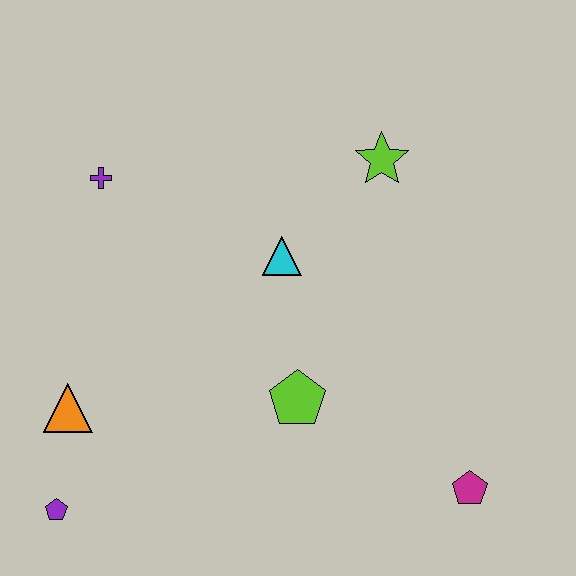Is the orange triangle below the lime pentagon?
Yes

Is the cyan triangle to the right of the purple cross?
Yes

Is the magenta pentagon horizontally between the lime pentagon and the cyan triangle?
No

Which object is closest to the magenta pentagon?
The lime pentagon is closest to the magenta pentagon.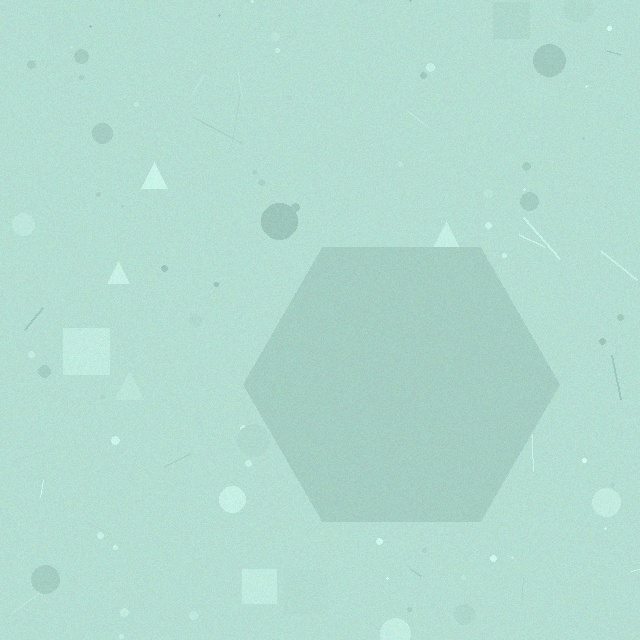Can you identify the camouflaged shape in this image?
The camouflaged shape is a hexagon.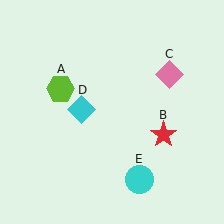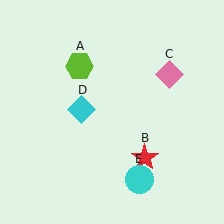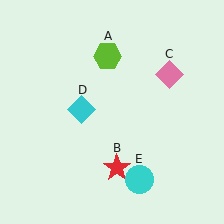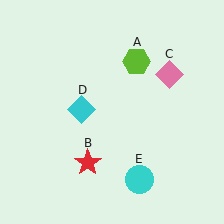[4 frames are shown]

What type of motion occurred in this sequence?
The lime hexagon (object A), red star (object B) rotated clockwise around the center of the scene.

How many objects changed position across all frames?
2 objects changed position: lime hexagon (object A), red star (object B).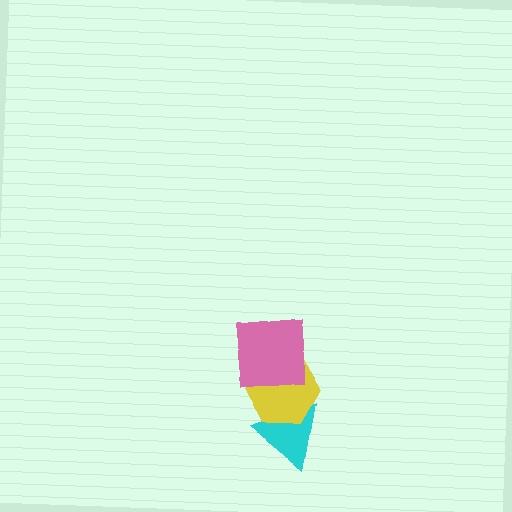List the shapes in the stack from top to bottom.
From top to bottom: the pink square, the yellow hexagon, the cyan triangle.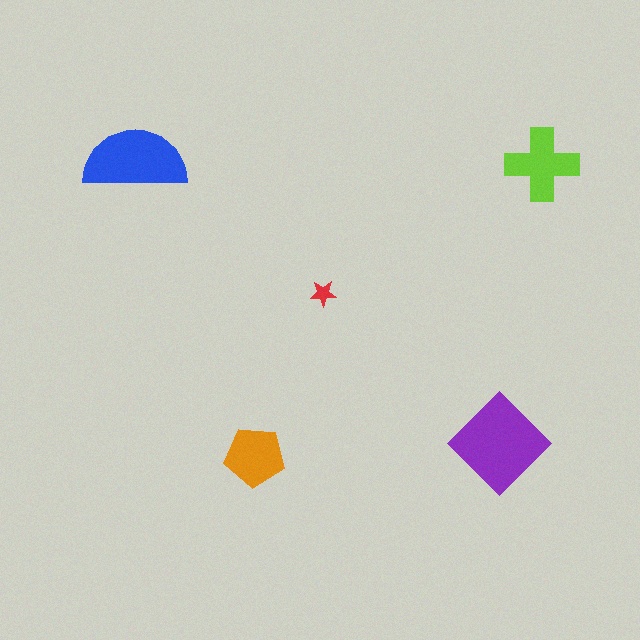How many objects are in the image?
There are 5 objects in the image.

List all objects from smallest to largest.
The red star, the orange pentagon, the lime cross, the blue semicircle, the purple diamond.